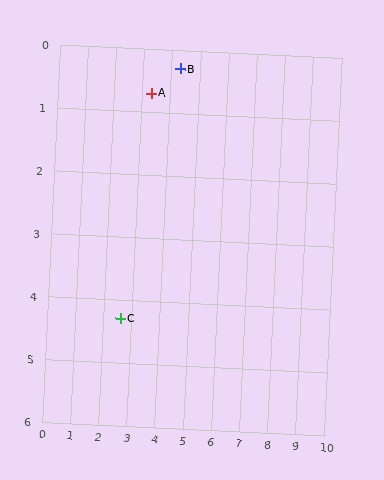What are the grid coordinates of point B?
Point B is at approximately (4.3, 0.3).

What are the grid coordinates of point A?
Point A is at approximately (3.3, 0.7).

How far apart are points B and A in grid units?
Points B and A are about 1.1 grid units apart.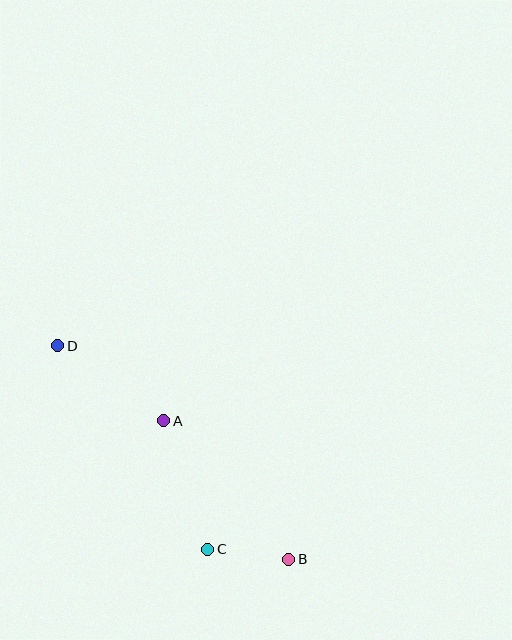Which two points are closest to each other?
Points B and C are closest to each other.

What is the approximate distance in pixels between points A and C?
The distance between A and C is approximately 136 pixels.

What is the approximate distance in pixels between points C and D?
The distance between C and D is approximately 252 pixels.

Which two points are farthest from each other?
Points B and D are farthest from each other.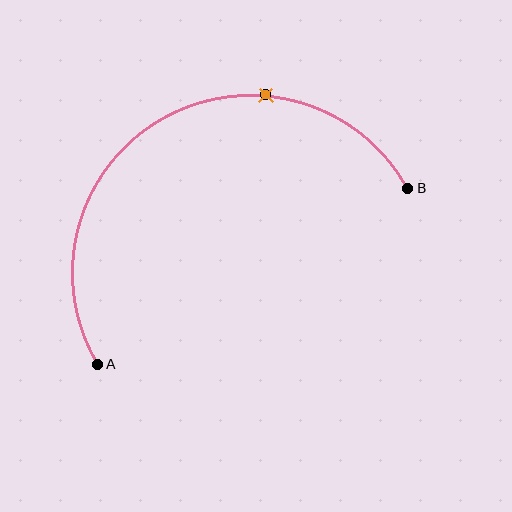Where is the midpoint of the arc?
The arc midpoint is the point on the curve farthest from the straight line joining A and B. It sits above that line.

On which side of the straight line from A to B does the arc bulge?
The arc bulges above the straight line connecting A and B.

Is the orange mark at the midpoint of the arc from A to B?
No. The orange mark lies on the arc but is closer to endpoint B. The arc midpoint would be at the point on the curve equidistant along the arc from both A and B.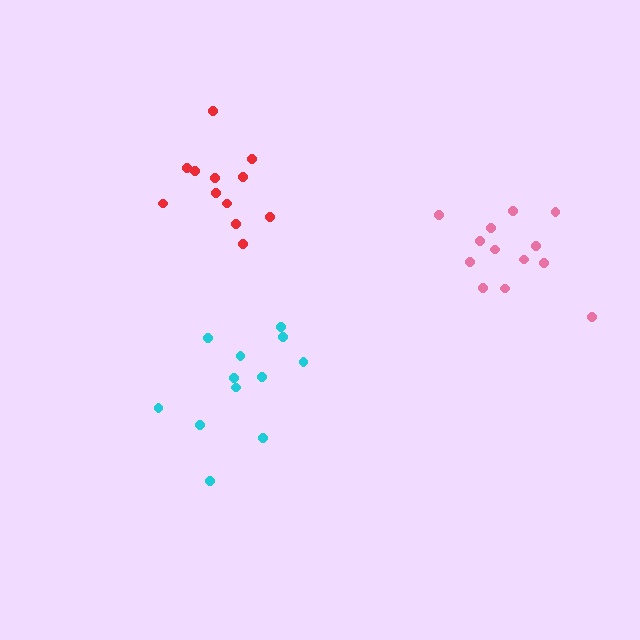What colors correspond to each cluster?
The clusters are colored: cyan, pink, red.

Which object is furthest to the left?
The red cluster is leftmost.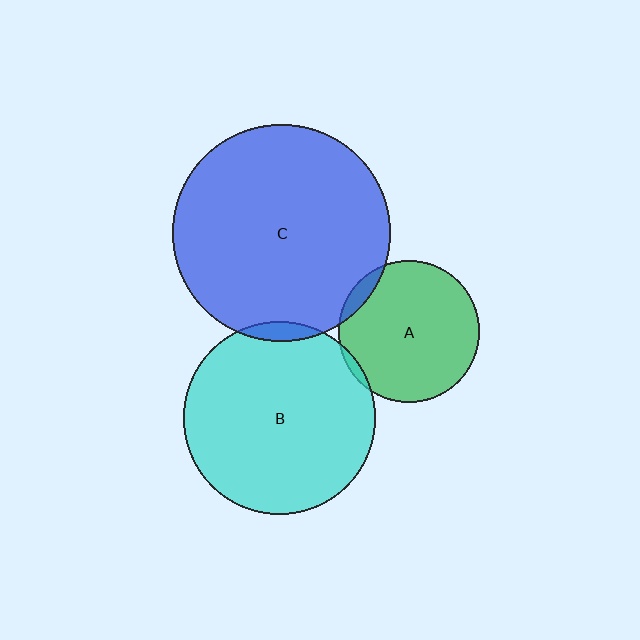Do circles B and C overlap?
Yes.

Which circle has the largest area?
Circle C (blue).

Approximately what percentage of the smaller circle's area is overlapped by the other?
Approximately 5%.